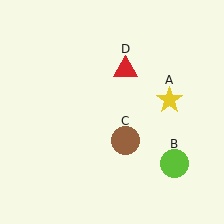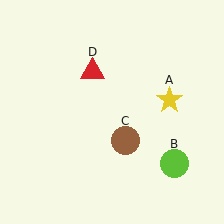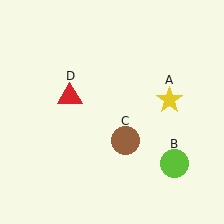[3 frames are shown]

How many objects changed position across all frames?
1 object changed position: red triangle (object D).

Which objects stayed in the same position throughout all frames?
Yellow star (object A) and lime circle (object B) and brown circle (object C) remained stationary.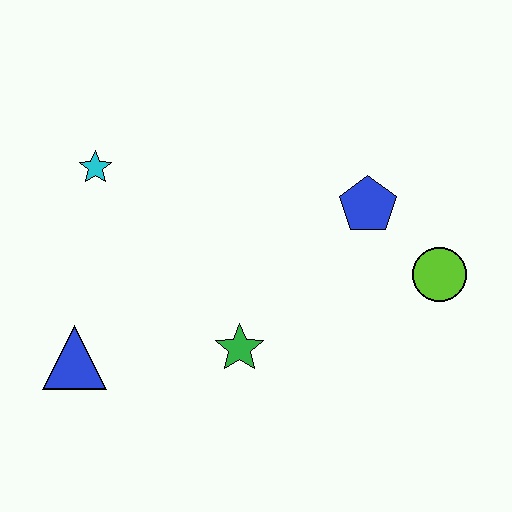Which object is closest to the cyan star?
The blue triangle is closest to the cyan star.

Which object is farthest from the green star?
The cyan star is farthest from the green star.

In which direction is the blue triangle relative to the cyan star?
The blue triangle is below the cyan star.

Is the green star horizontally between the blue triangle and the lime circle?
Yes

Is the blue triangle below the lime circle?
Yes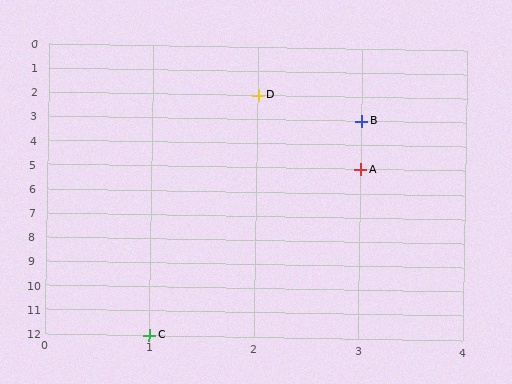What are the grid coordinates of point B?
Point B is at grid coordinates (3, 3).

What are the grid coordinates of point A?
Point A is at grid coordinates (3, 5).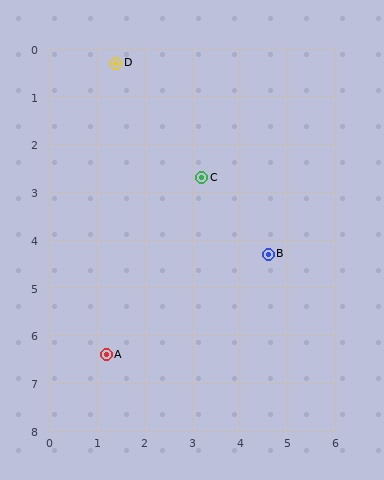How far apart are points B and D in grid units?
Points B and D are about 5.1 grid units apart.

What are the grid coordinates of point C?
Point C is at approximately (3.2, 2.7).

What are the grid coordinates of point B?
Point B is at approximately (4.6, 4.3).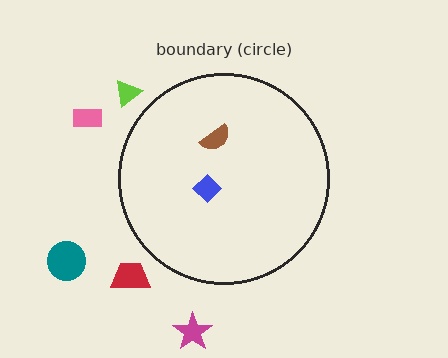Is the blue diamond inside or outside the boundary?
Inside.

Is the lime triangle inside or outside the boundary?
Outside.